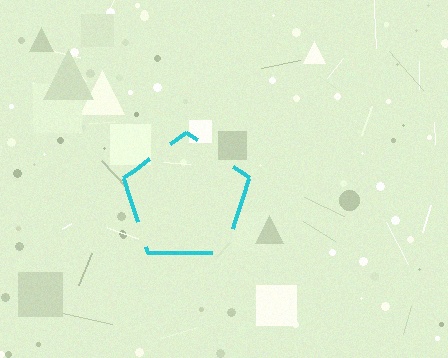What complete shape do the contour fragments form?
The contour fragments form a pentagon.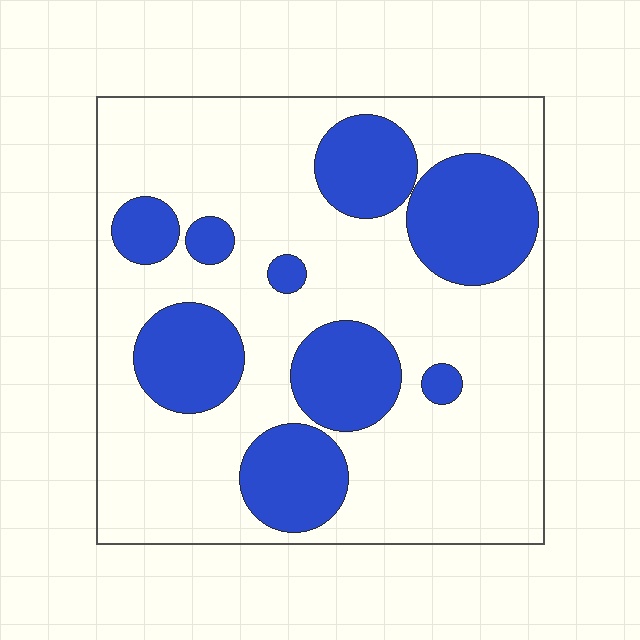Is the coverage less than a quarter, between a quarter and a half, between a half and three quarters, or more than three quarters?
Between a quarter and a half.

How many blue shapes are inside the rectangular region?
9.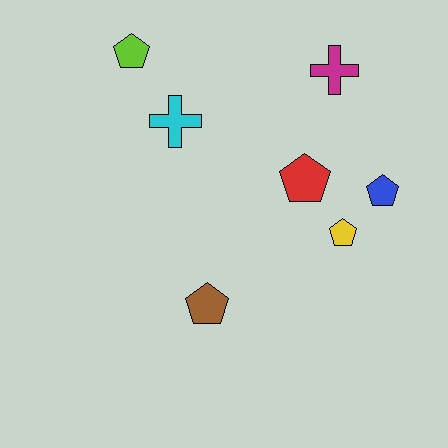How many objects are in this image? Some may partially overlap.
There are 7 objects.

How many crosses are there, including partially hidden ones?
There are 2 crosses.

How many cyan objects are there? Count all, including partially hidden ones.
There is 1 cyan object.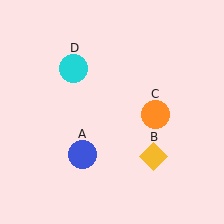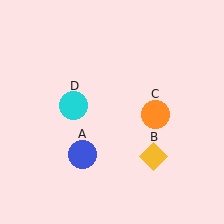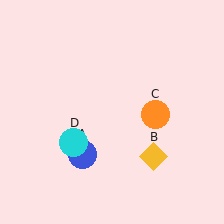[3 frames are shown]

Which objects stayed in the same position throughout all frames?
Blue circle (object A) and yellow diamond (object B) and orange circle (object C) remained stationary.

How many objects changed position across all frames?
1 object changed position: cyan circle (object D).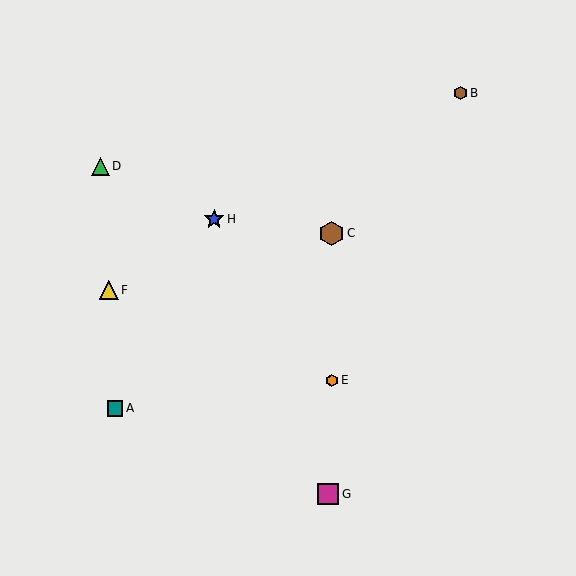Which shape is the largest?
The brown hexagon (labeled C) is the largest.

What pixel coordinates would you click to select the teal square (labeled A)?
Click at (115, 408) to select the teal square A.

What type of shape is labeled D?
Shape D is a green triangle.